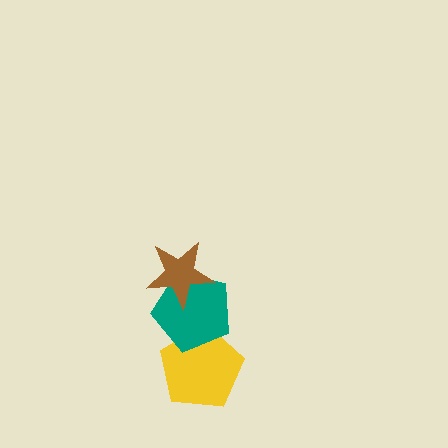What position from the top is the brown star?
The brown star is 1st from the top.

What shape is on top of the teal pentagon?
The brown star is on top of the teal pentagon.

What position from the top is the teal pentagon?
The teal pentagon is 2nd from the top.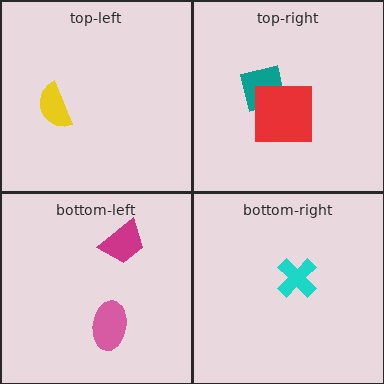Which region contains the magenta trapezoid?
The bottom-left region.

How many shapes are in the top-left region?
1.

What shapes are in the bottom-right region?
The cyan cross.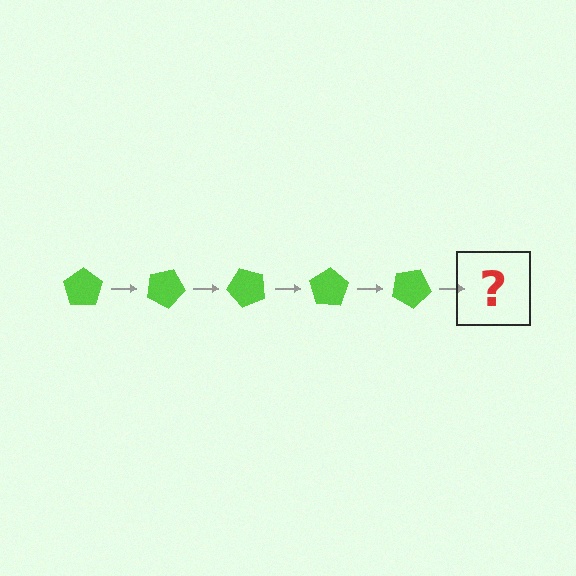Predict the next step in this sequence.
The next step is a lime pentagon rotated 125 degrees.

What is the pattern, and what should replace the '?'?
The pattern is that the pentagon rotates 25 degrees each step. The '?' should be a lime pentagon rotated 125 degrees.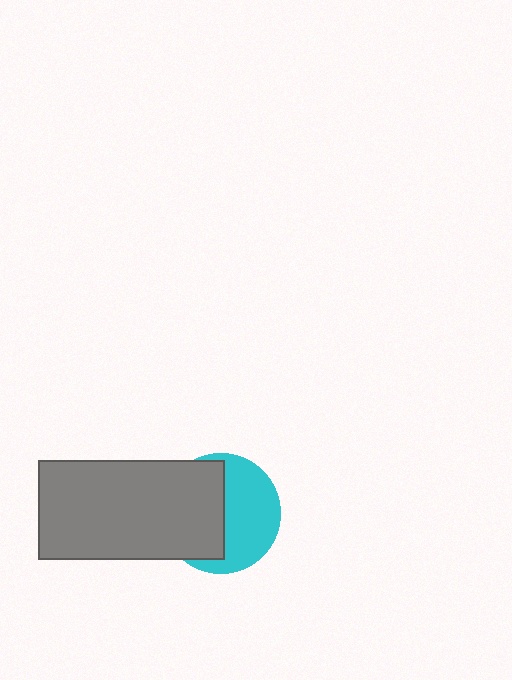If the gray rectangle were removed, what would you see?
You would see the complete cyan circle.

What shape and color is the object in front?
The object in front is a gray rectangle.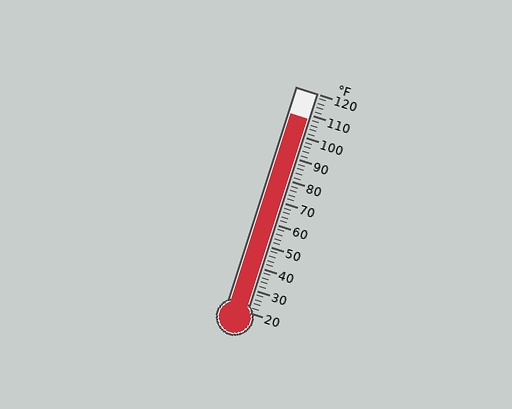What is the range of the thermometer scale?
The thermometer scale ranges from 20°F to 120°F.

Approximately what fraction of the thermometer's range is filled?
The thermometer is filled to approximately 90% of its range.